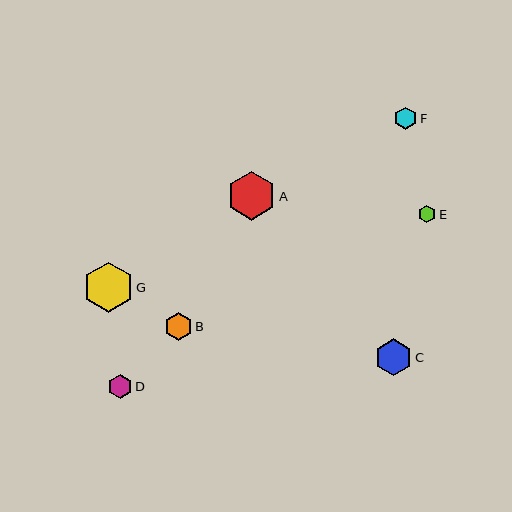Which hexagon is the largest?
Hexagon G is the largest with a size of approximately 50 pixels.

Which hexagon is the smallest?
Hexagon E is the smallest with a size of approximately 18 pixels.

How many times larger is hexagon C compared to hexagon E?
Hexagon C is approximately 2.1 times the size of hexagon E.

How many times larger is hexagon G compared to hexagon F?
Hexagon G is approximately 2.2 times the size of hexagon F.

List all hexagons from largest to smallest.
From largest to smallest: G, A, C, B, D, F, E.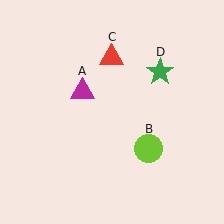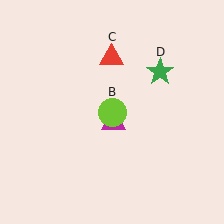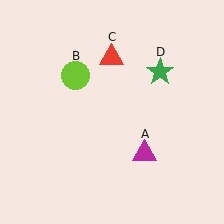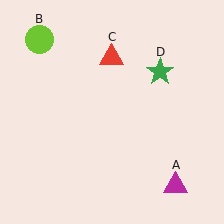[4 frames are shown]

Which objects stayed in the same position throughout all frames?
Red triangle (object C) and green star (object D) remained stationary.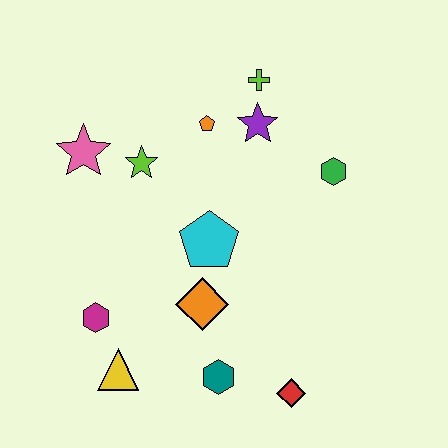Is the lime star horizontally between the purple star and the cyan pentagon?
No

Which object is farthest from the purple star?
The yellow triangle is farthest from the purple star.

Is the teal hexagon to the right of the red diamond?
No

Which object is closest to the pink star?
The lime star is closest to the pink star.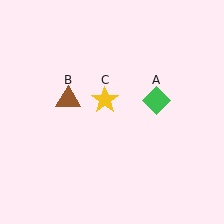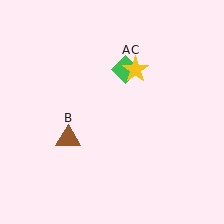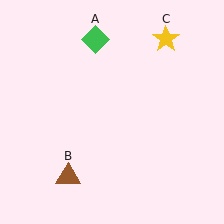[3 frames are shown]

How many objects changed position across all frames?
3 objects changed position: green diamond (object A), brown triangle (object B), yellow star (object C).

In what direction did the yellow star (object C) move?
The yellow star (object C) moved up and to the right.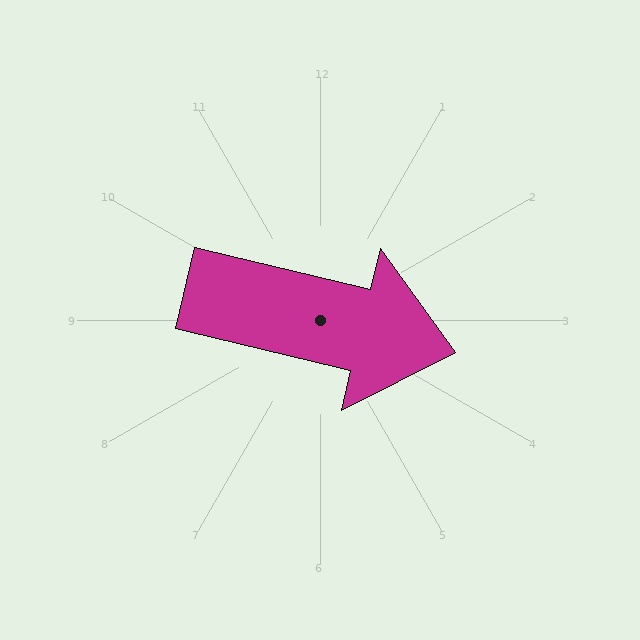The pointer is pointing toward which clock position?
Roughly 3 o'clock.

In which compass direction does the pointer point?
East.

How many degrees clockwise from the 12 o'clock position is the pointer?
Approximately 103 degrees.